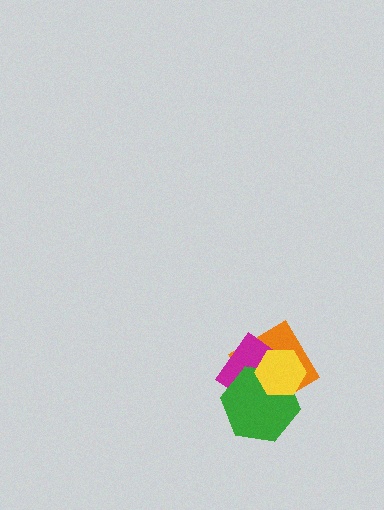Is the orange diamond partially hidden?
Yes, it is partially covered by another shape.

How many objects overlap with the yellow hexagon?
3 objects overlap with the yellow hexagon.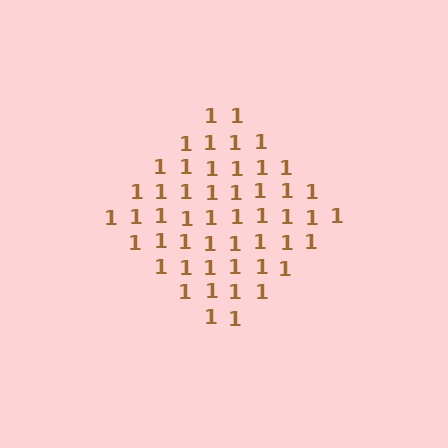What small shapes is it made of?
It is made of small digit 1's.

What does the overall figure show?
The overall figure shows a diamond.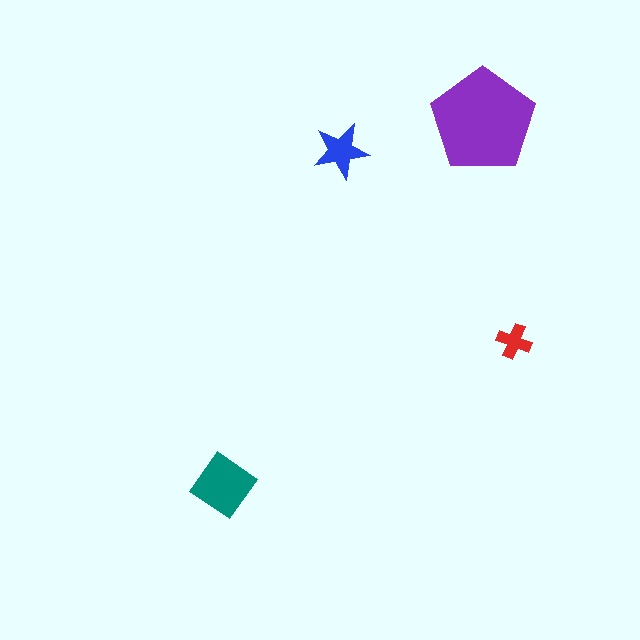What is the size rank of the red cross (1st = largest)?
4th.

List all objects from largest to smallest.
The purple pentagon, the teal diamond, the blue star, the red cross.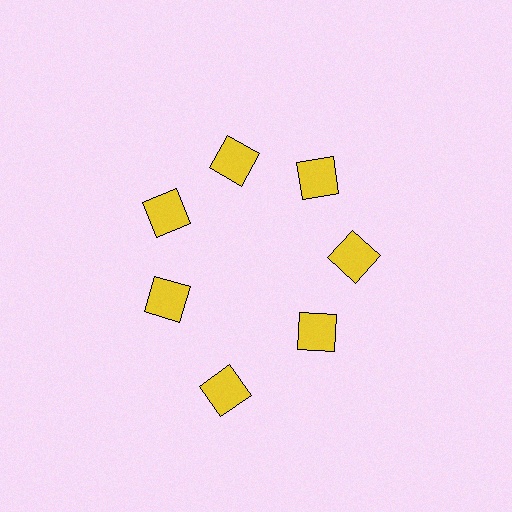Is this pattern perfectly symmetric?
No. The 7 yellow squares are arranged in a ring, but one element near the 6 o'clock position is pushed outward from the center, breaking the 7-fold rotational symmetry.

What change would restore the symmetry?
The symmetry would be restored by moving it inward, back onto the ring so that all 7 squares sit at equal angles and equal distance from the center.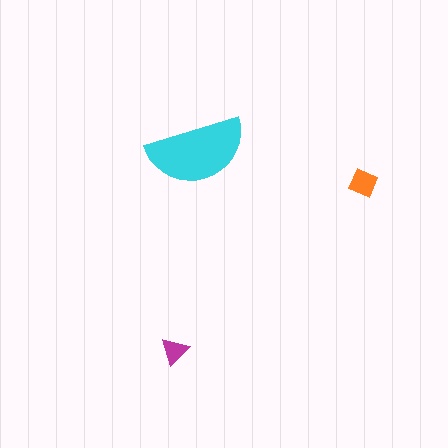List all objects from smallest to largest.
The magenta triangle, the orange diamond, the cyan semicircle.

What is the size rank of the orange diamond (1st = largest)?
2nd.